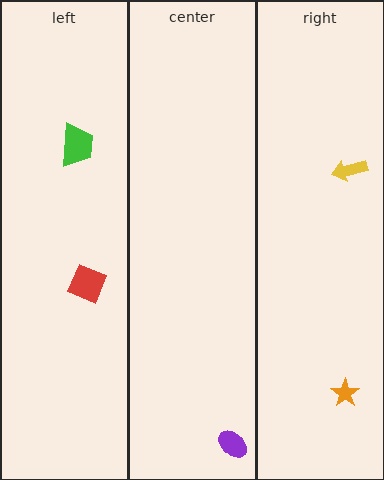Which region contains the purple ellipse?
The center region.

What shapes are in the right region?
The orange star, the yellow arrow.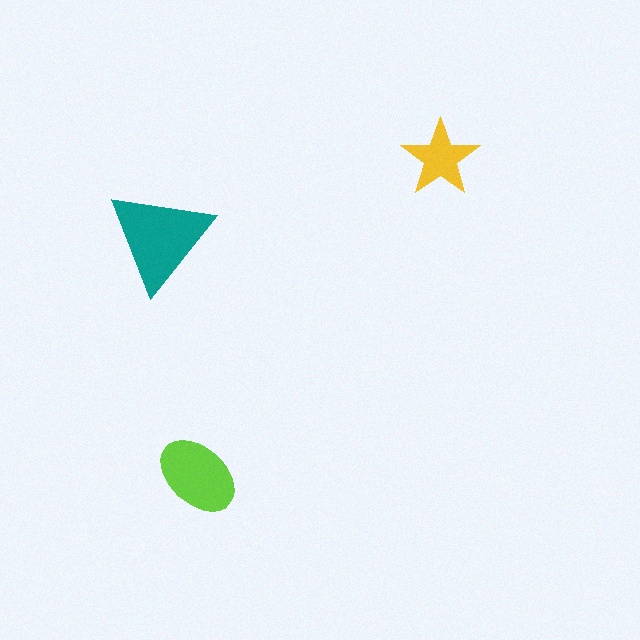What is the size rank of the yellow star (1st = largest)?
3rd.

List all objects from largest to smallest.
The teal triangle, the lime ellipse, the yellow star.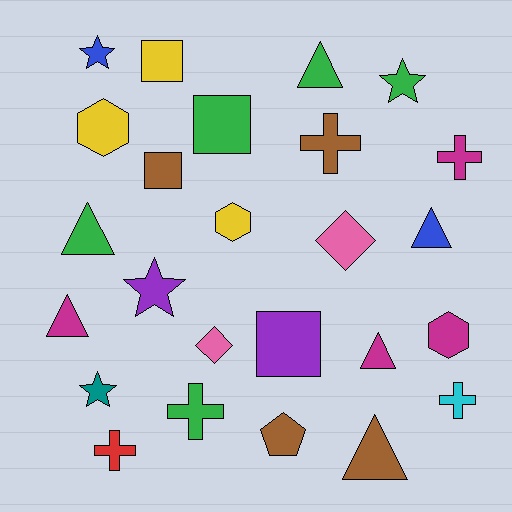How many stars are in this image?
There are 4 stars.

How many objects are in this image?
There are 25 objects.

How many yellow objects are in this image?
There are 3 yellow objects.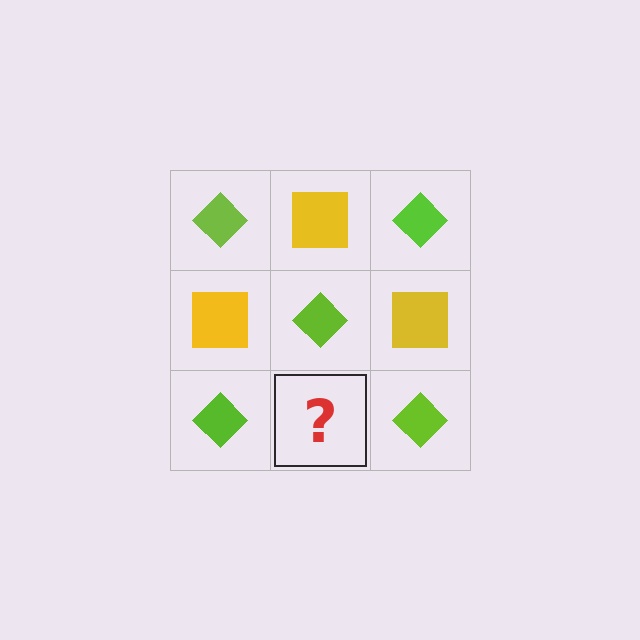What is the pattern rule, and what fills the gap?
The rule is that it alternates lime diamond and yellow square in a checkerboard pattern. The gap should be filled with a yellow square.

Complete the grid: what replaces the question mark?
The question mark should be replaced with a yellow square.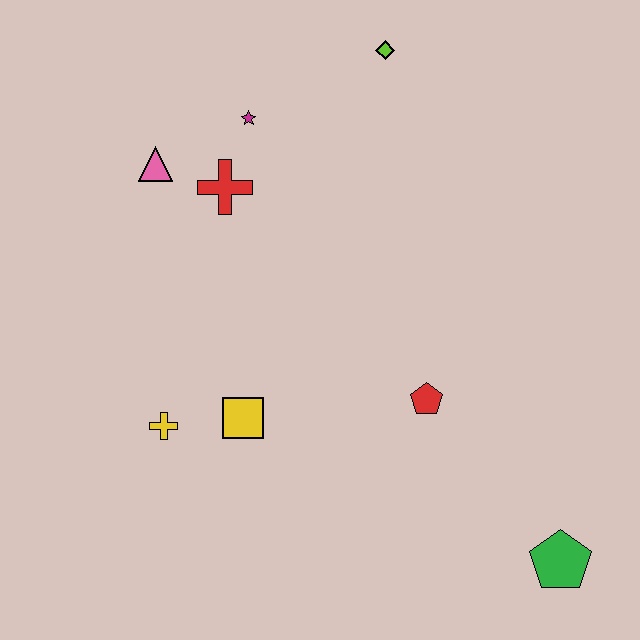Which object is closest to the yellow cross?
The yellow square is closest to the yellow cross.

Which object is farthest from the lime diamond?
The green pentagon is farthest from the lime diamond.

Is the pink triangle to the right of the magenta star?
No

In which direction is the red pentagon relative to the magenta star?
The red pentagon is below the magenta star.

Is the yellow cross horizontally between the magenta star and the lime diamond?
No